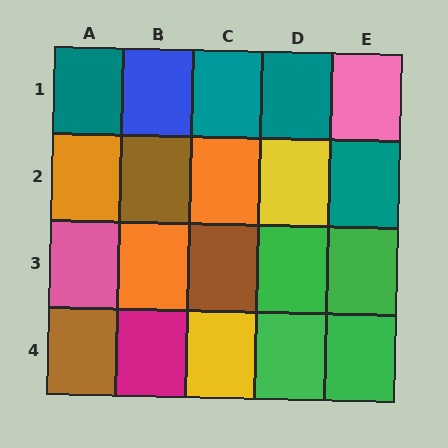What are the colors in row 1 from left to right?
Teal, blue, teal, teal, pink.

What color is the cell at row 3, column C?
Brown.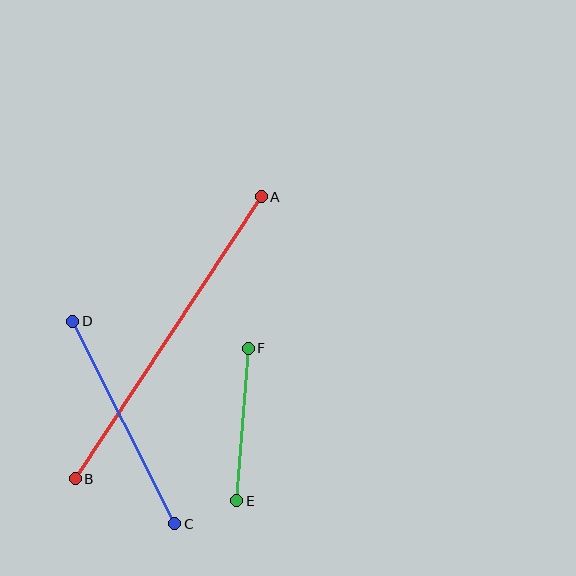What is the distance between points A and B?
The distance is approximately 338 pixels.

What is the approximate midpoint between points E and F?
The midpoint is at approximately (242, 425) pixels.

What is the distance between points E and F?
The distance is approximately 153 pixels.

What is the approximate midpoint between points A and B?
The midpoint is at approximately (168, 338) pixels.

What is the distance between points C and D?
The distance is approximately 227 pixels.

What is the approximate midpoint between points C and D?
The midpoint is at approximately (124, 422) pixels.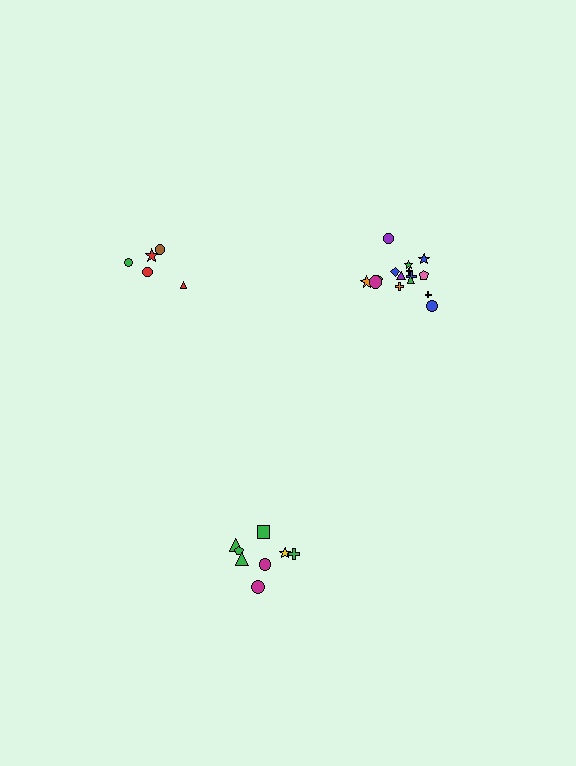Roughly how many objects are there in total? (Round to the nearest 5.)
Roughly 30 objects in total.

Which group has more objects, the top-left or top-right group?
The top-right group.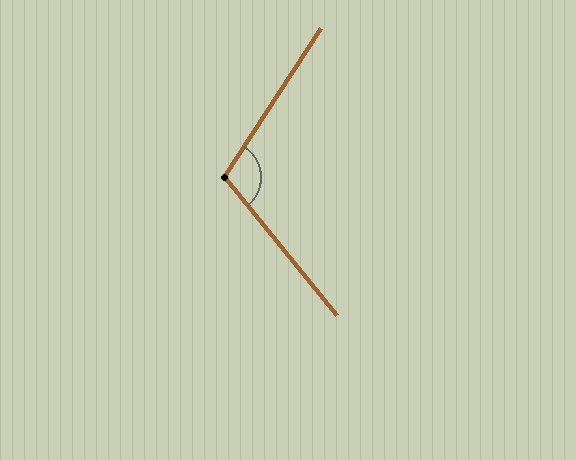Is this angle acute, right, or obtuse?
It is obtuse.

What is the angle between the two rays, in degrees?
Approximately 108 degrees.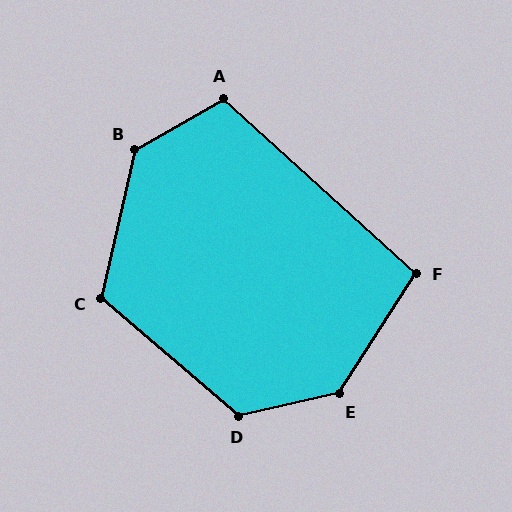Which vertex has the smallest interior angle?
F, at approximately 100 degrees.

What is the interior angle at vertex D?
Approximately 127 degrees (obtuse).